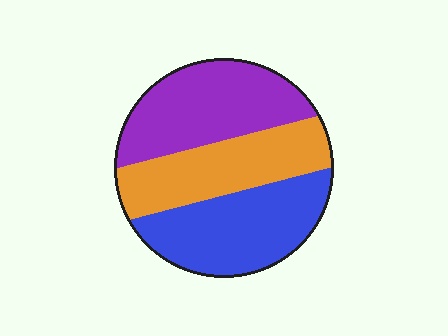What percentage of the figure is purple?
Purple covers about 35% of the figure.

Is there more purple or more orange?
Purple.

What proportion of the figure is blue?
Blue takes up about one third (1/3) of the figure.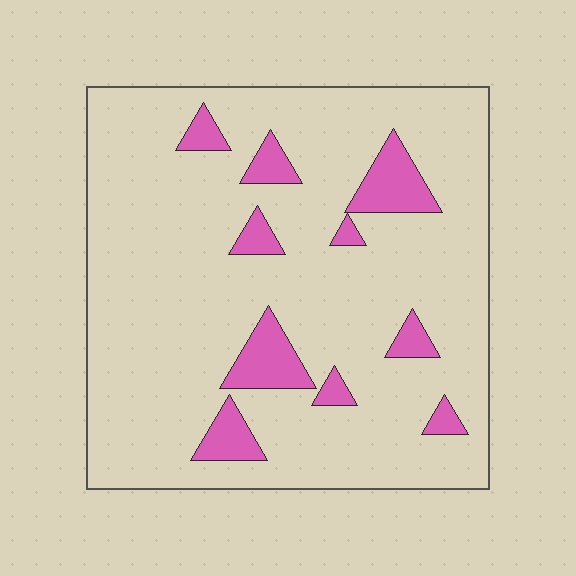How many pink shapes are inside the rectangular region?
10.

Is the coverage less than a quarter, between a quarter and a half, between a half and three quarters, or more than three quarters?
Less than a quarter.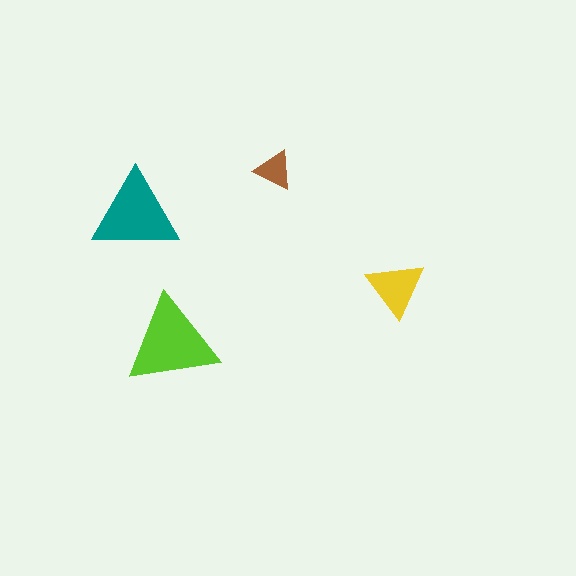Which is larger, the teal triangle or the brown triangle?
The teal one.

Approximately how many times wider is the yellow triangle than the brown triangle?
About 1.5 times wider.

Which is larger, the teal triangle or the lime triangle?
The lime one.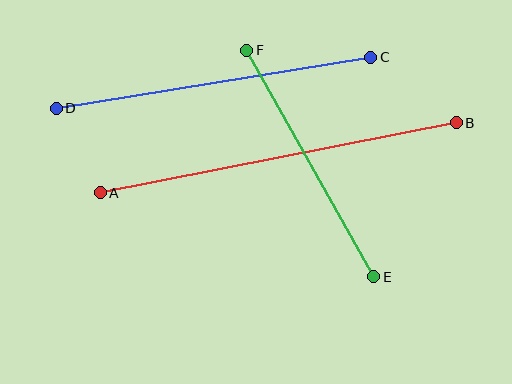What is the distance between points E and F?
The distance is approximately 260 pixels.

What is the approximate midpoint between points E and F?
The midpoint is at approximately (310, 163) pixels.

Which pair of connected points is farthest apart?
Points A and B are farthest apart.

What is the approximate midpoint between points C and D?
The midpoint is at approximately (214, 83) pixels.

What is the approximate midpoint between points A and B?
The midpoint is at approximately (278, 158) pixels.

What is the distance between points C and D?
The distance is approximately 319 pixels.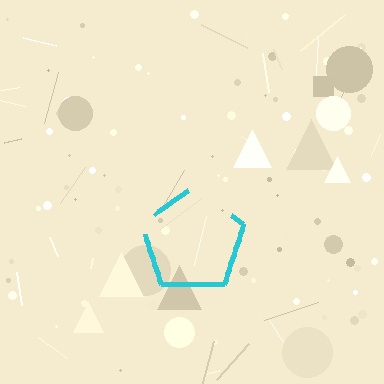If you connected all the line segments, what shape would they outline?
They would outline a pentagon.